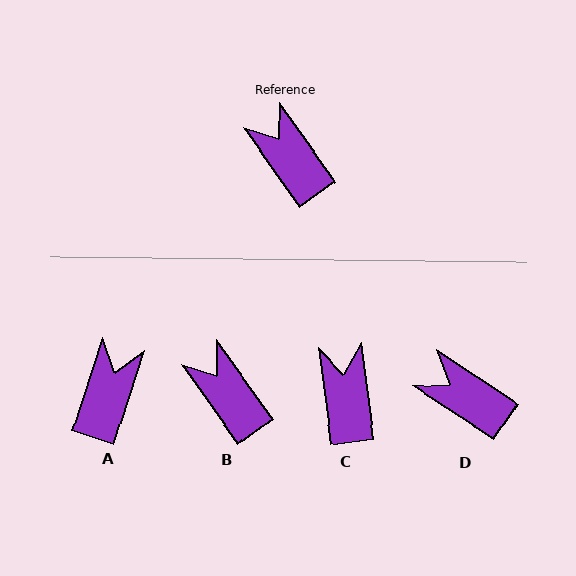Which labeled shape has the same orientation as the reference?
B.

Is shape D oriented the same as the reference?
No, it is off by about 21 degrees.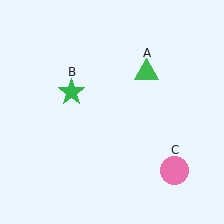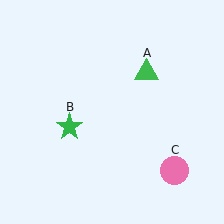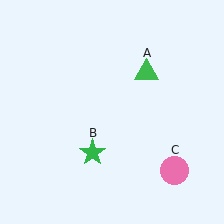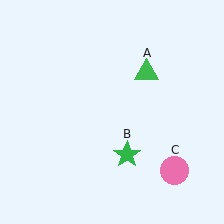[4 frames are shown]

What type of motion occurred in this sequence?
The green star (object B) rotated counterclockwise around the center of the scene.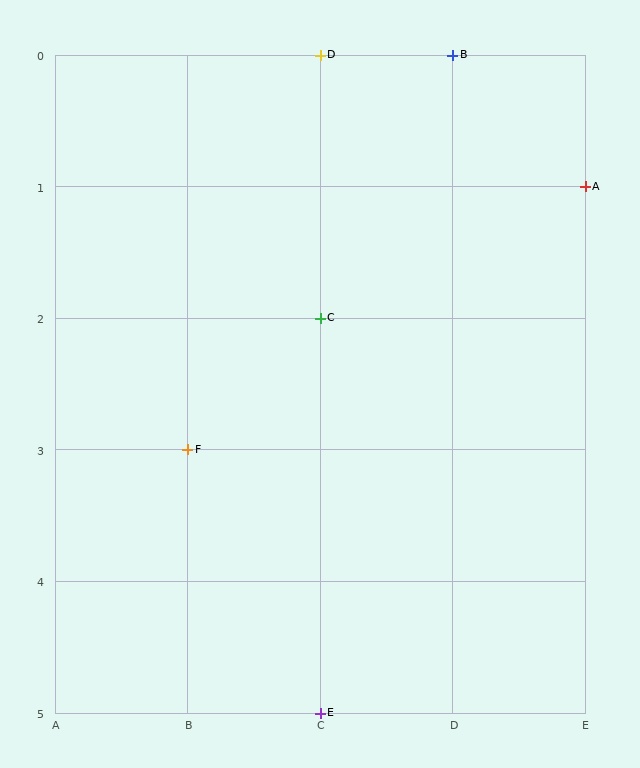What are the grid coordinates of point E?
Point E is at grid coordinates (C, 5).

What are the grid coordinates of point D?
Point D is at grid coordinates (C, 0).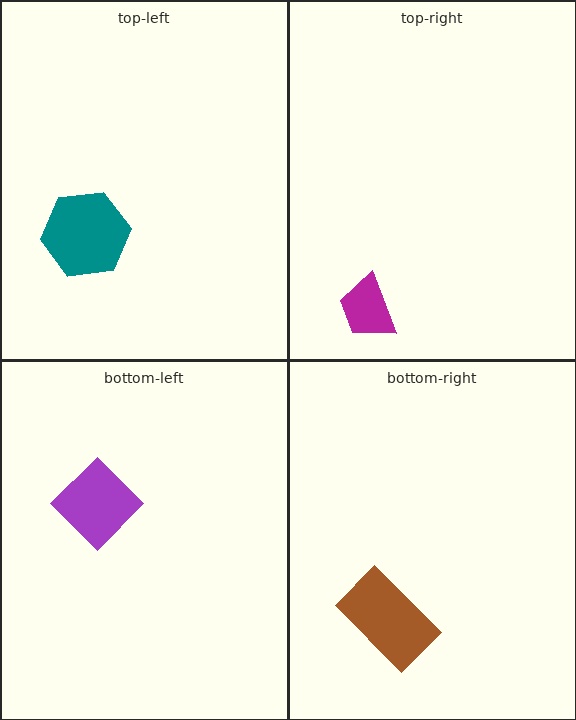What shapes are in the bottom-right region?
The brown rectangle.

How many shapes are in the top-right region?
1.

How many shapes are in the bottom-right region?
1.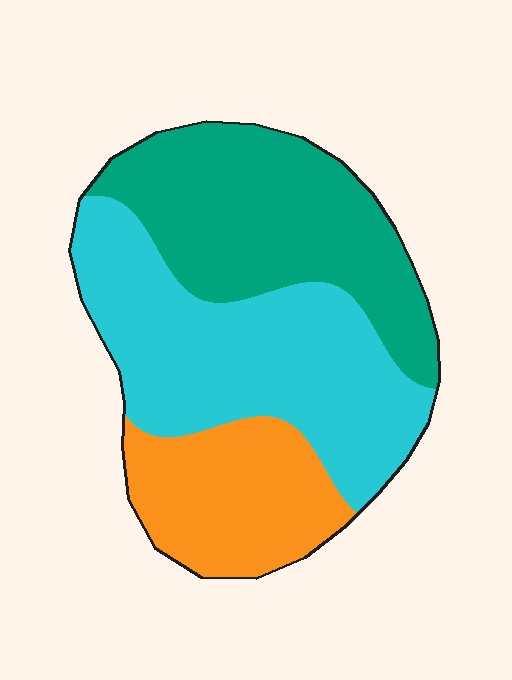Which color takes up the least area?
Orange, at roughly 20%.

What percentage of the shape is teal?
Teal takes up about three eighths (3/8) of the shape.